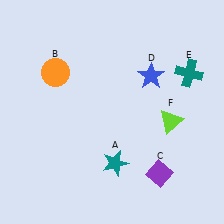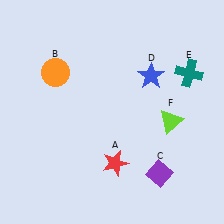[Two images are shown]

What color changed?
The star (A) changed from teal in Image 1 to red in Image 2.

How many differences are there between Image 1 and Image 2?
There is 1 difference between the two images.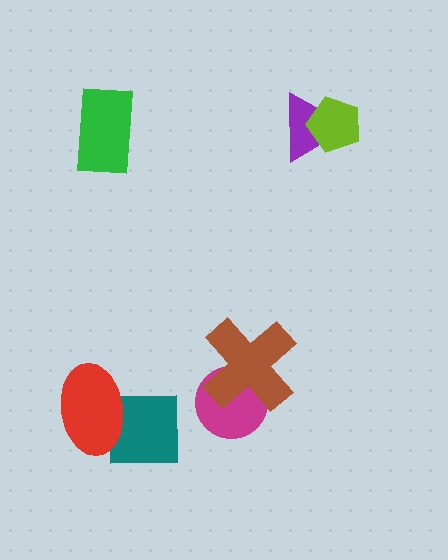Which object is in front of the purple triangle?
The lime pentagon is in front of the purple triangle.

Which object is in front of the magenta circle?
The brown cross is in front of the magenta circle.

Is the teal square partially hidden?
Yes, it is partially covered by another shape.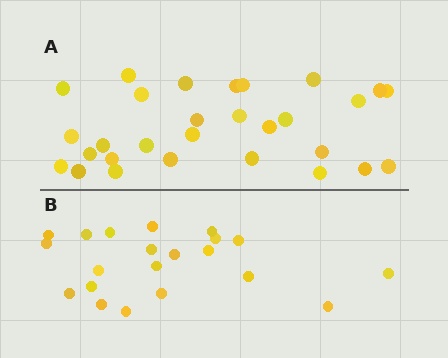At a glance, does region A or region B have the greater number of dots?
Region A (the top region) has more dots.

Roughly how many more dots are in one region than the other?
Region A has roughly 8 or so more dots than region B.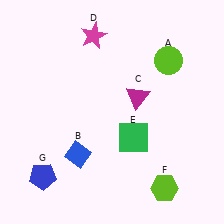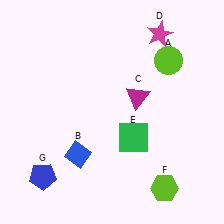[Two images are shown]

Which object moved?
The magenta star (D) moved right.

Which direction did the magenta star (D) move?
The magenta star (D) moved right.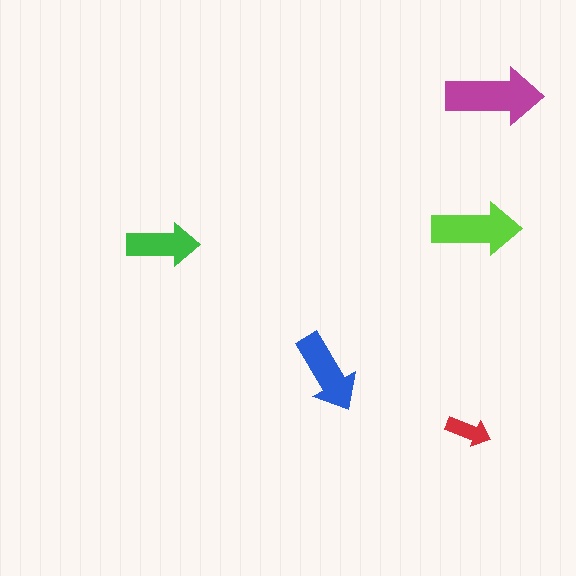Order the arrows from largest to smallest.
the magenta one, the lime one, the blue one, the green one, the red one.